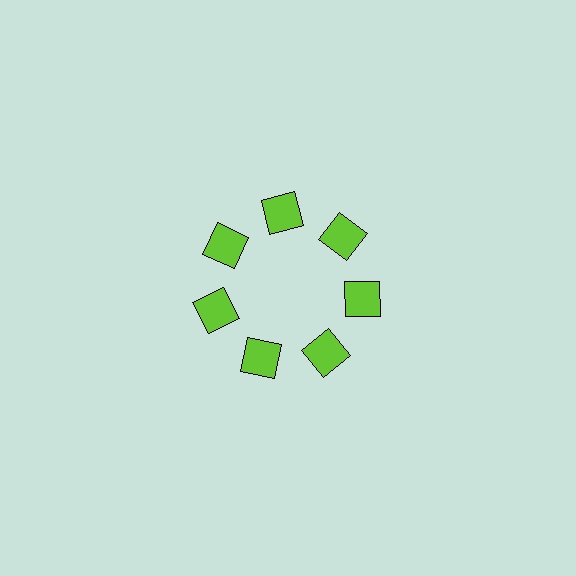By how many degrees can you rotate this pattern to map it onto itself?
The pattern maps onto itself every 51 degrees of rotation.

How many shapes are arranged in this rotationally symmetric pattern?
There are 7 shapes, arranged in 7 groups of 1.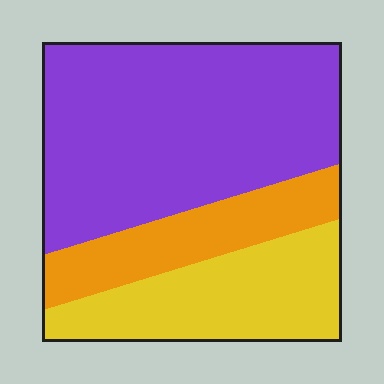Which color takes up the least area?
Orange, at roughly 20%.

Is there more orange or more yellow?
Yellow.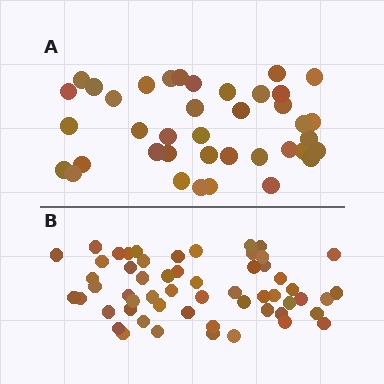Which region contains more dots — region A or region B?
Region B (the bottom region) has more dots.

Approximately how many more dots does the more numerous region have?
Region B has approximately 15 more dots than region A.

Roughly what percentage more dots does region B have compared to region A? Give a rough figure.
About 45% more.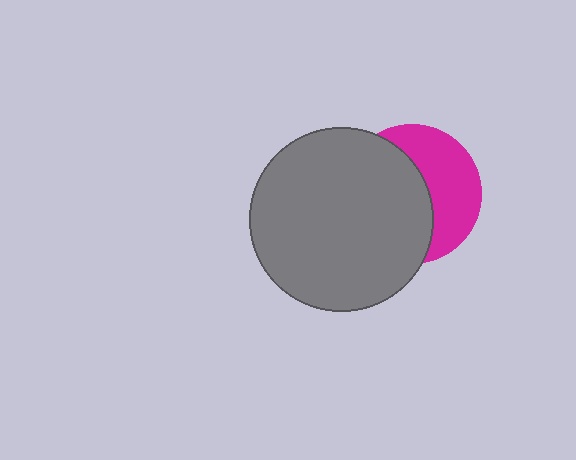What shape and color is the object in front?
The object in front is a gray circle.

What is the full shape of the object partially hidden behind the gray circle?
The partially hidden object is a magenta circle.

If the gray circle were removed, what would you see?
You would see the complete magenta circle.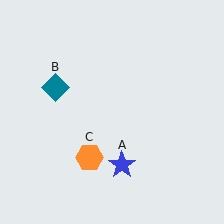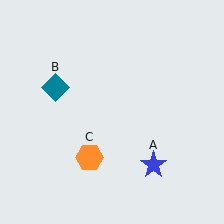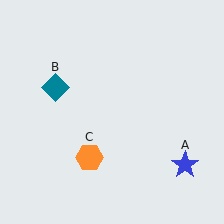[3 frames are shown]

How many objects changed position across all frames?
1 object changed position: blue star (object A).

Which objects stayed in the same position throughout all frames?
Teal diamond (object B) and orange hexagon (object C) remained stationary.